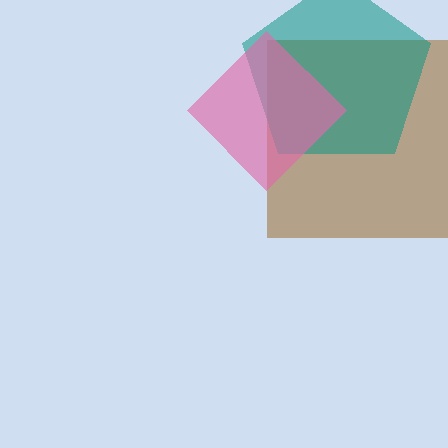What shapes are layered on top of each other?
The layered shapes are: a brown square, a teal pentagon, a pink diamond.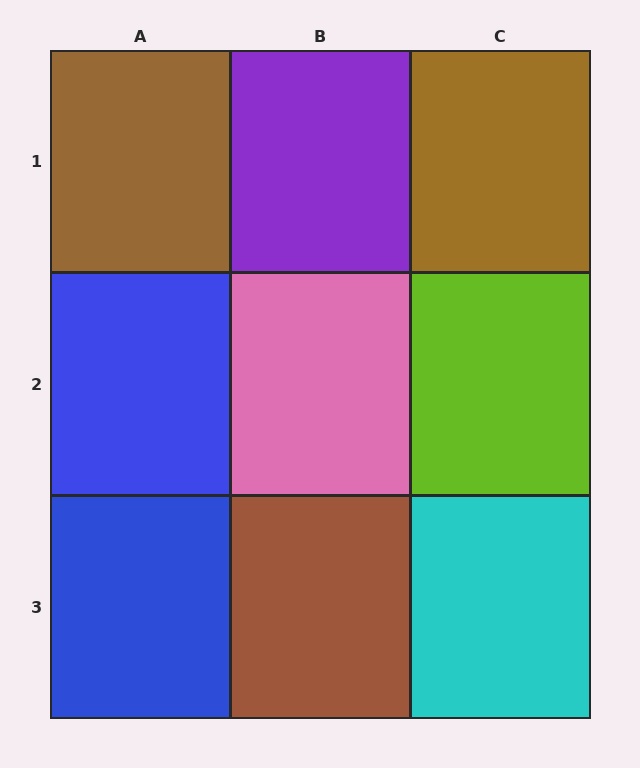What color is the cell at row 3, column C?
Cyan.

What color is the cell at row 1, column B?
Purple.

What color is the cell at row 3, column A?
Blue.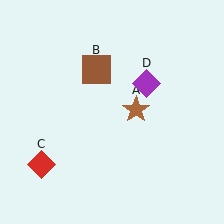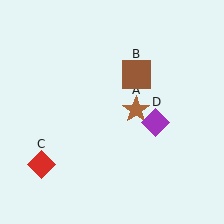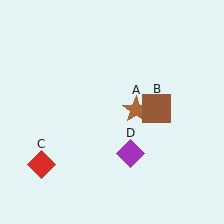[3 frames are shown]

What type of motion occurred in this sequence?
The brown square (object B), purple diamond (object D) rotated clockwise around the center of the scene.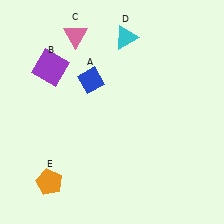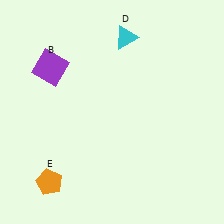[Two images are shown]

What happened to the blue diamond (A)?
The blue diamond (A) was removed in Image 2. It was in the top-left area of Image 1.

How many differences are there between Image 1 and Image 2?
There are 2 differences between the two images.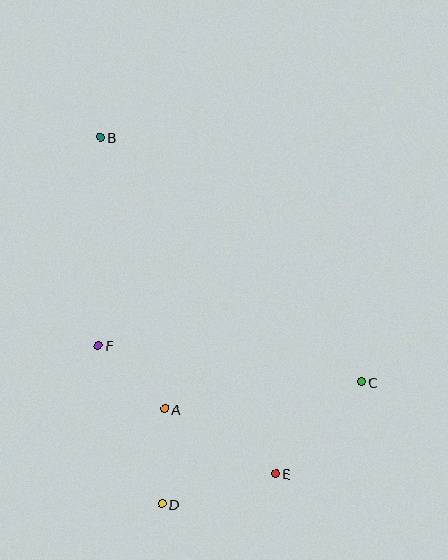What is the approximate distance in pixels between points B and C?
The distance between B and C is approximately 357 pixels.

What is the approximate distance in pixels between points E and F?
The distance between E and F is approximately 219 pixels.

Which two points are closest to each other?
Points A and F are closest to each other.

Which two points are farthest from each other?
Points B and E are farthest from each other.